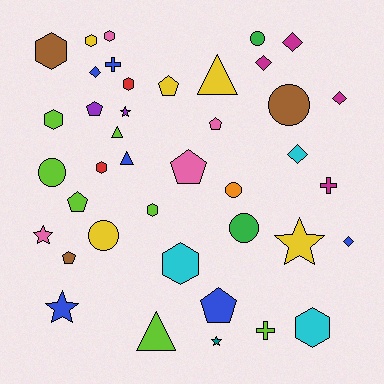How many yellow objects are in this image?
There are 5 yellow objects.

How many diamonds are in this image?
There are 6 diamonds.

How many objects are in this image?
There are 40 objects.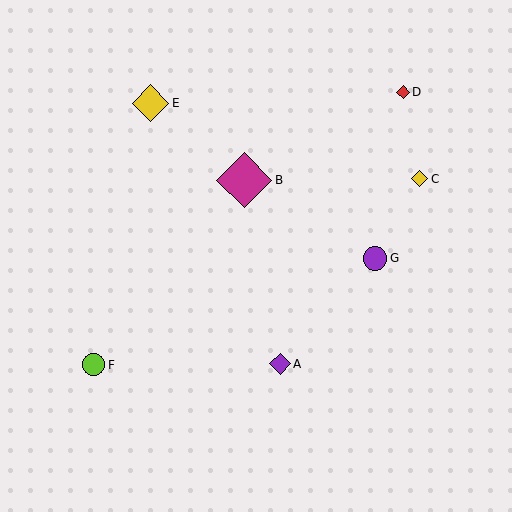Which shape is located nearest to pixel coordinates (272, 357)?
The purple diamond (labeled A) at (280, 364) is nearest to that location.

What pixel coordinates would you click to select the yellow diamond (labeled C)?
Click at (420, 179) to select the yellow diamond C.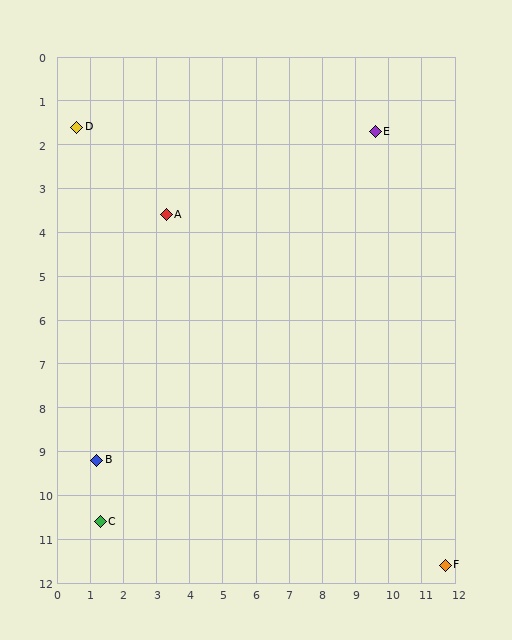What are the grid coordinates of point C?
Point C is at approximately (1.3, 10.6).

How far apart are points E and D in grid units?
Points E and D are about 9.0 grid units apart.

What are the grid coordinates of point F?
Point F is at approximately (11.7, 11.6).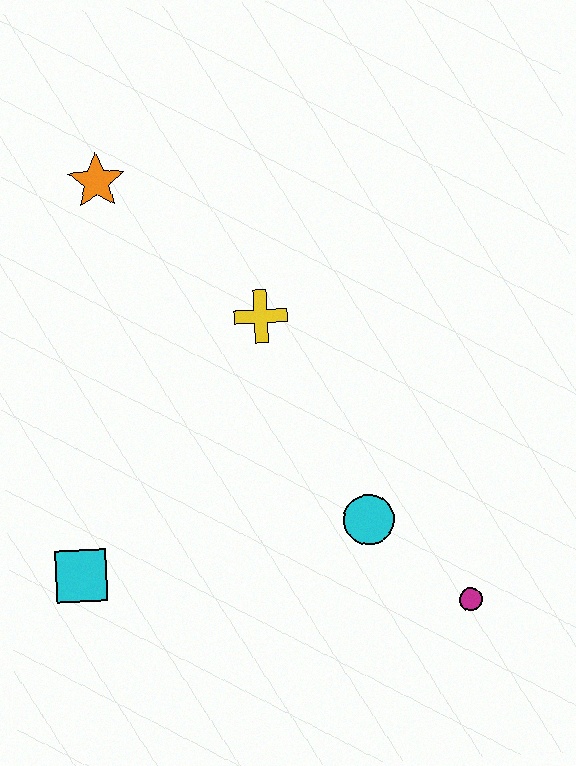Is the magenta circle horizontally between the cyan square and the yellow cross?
No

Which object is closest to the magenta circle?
The cyan circle is closest to the magenta circle.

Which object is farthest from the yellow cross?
The magenta circle is farthest from the yellow cross.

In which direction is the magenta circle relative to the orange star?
The magenta circle is below the orange star.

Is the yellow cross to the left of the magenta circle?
Yes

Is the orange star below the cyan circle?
No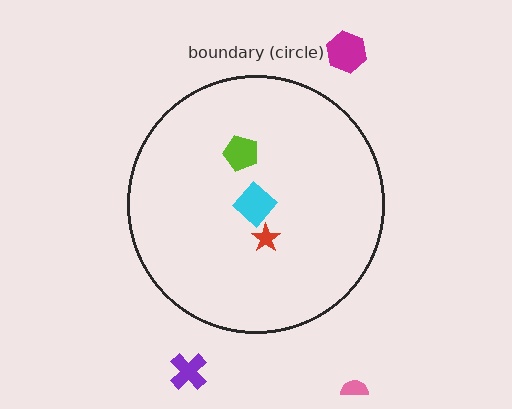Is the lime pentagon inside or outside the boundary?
Inside.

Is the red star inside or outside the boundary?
Inside.